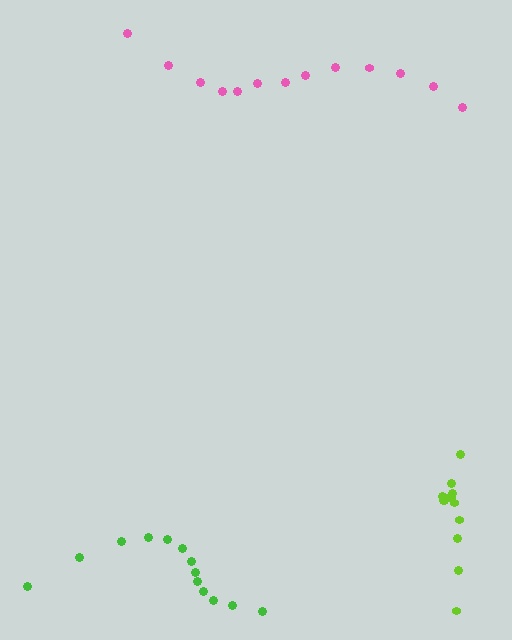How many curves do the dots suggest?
There are 3 distinct paths.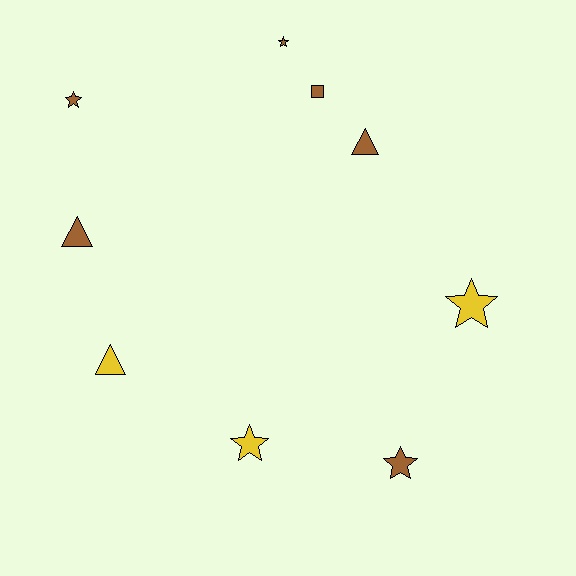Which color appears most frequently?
Brown, with 6 objects.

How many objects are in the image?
There are 9 objects.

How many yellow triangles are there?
There is 1 yellow triangle.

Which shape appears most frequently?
Star, with 5 objects.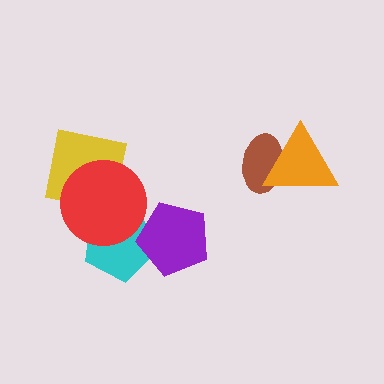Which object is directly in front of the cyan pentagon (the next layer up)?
The purple pentagon is directly in front of the cyan pentagon.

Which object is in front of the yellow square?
The red circle is in front of the yellow square.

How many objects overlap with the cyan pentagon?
2 objects overlap with the cyan pentagon.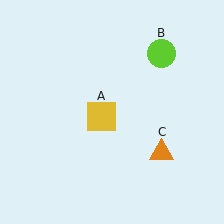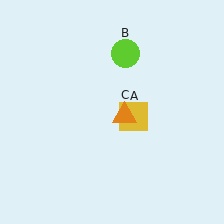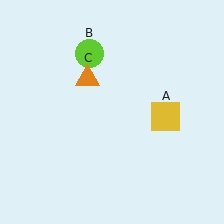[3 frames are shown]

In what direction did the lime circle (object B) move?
The lime circle (object B) moved left.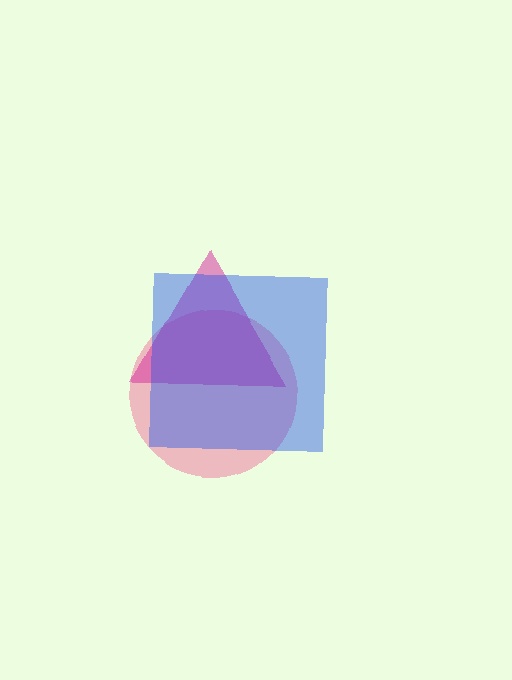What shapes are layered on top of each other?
The layered shapes are: a pink circle, a magenta triangle, a blue square.